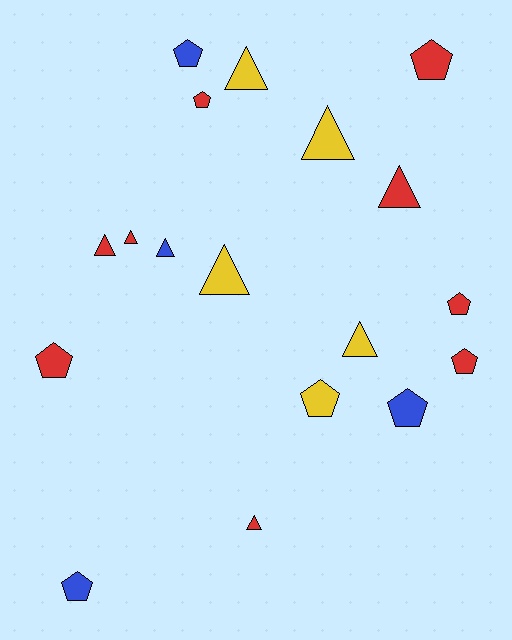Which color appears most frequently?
Red, with 9 objects.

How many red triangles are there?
There are 4 red triangles.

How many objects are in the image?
There are 18 objects.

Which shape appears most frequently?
Triangle, with 9 objects.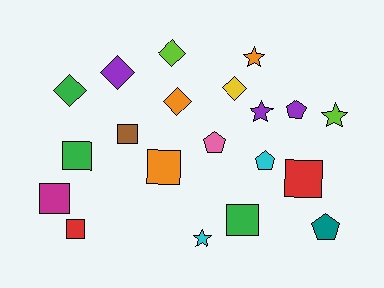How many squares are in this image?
There are 7 squares.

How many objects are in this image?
There are 20 objects.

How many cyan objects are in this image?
There are 2 cyan objects.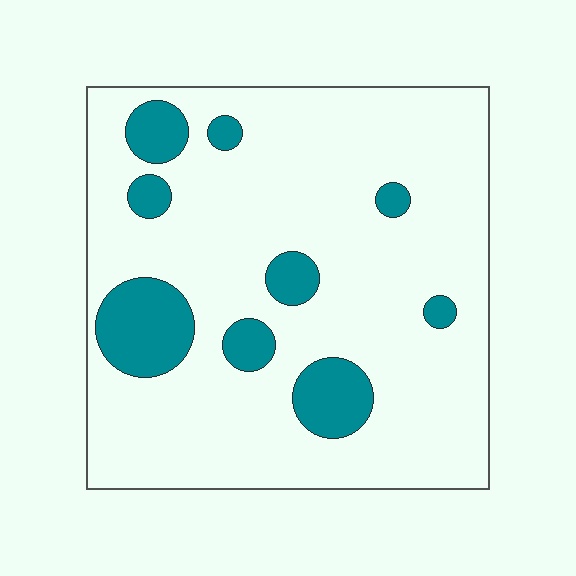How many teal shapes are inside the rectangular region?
9.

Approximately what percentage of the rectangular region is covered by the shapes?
Approximately 15%.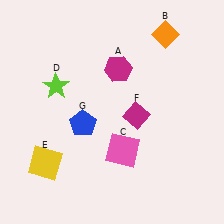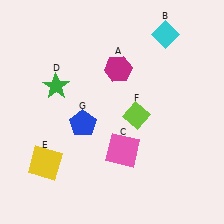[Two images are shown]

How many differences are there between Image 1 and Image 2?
There are 3 differences between the two images.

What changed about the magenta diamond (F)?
In Image 1, F is magenta. In Image 2, it changed to lime.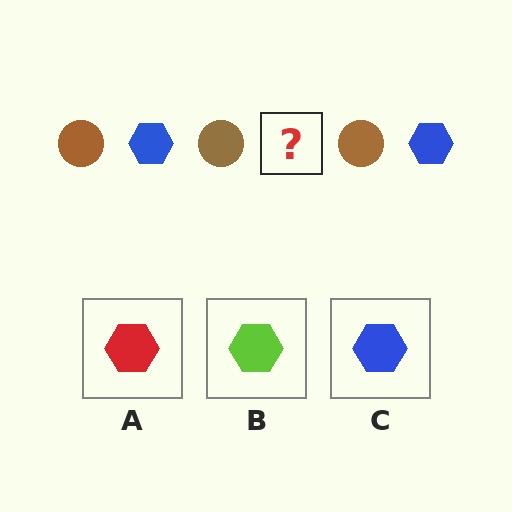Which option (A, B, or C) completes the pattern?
C.